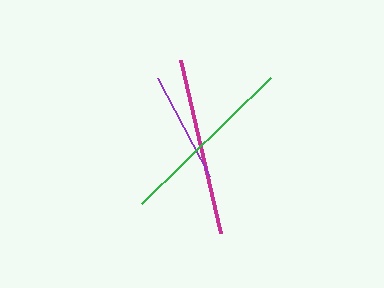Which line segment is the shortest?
The purple line is the shortest at approximately 111 pixels.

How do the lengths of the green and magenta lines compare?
The green and magenta lines are approximately the same length.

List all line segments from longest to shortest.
From longest to shortest: green, magenta, purple.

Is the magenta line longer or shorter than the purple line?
The magenta line is longer than the purple line.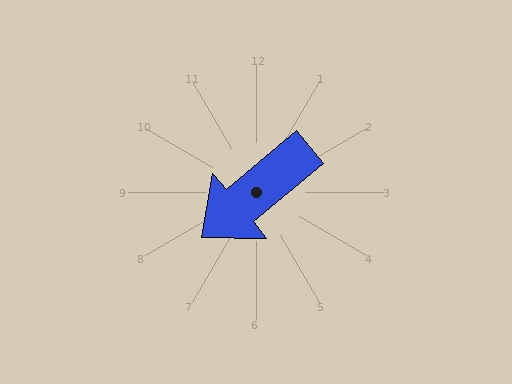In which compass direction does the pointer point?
Southwest.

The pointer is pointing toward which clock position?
Roughly 8 o'clock.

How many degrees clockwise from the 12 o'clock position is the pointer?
Approximately 230 degrees.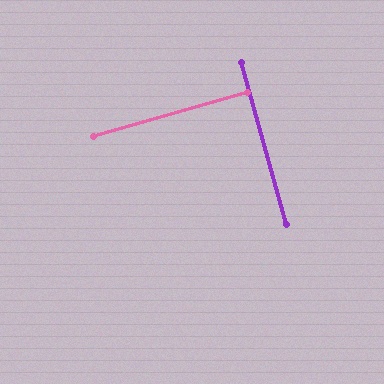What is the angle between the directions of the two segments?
Approximately 90 degrees.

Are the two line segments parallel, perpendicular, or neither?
Perpendicular — they meet at approximately 90°.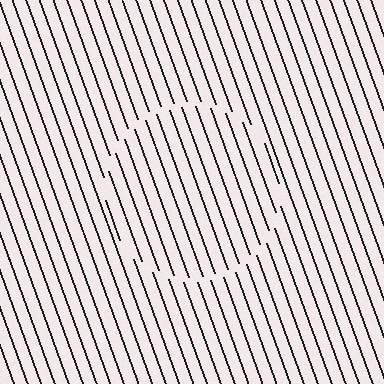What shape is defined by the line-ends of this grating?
An illusory circle. The interior of the shape contains the same grating, shifted by half a period — the contour is defined by the phase discontinuity where line-ends from the inner and outer gratings abut.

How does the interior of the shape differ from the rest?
The interior of the shape contains the same grating, shifted by half a period — the contour is defined by the phase discontinuity where line-ends from the inner and outer gratings abut.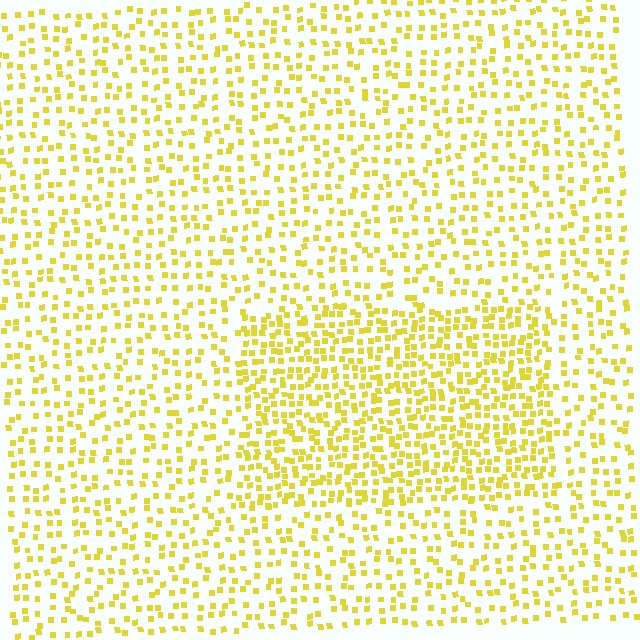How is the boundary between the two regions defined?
The boundary is defined by a change in element density (approximately 1.9x ratio). All elements are the same color, size, and shape.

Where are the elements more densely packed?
The elements are more densely packed inside the rectangle boundary.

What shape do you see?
I see a rectangle.